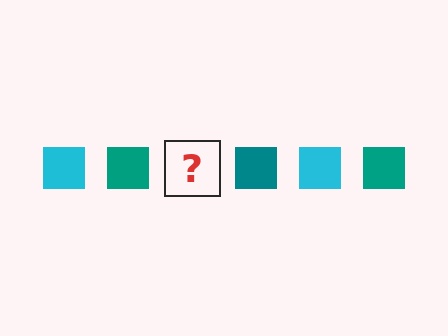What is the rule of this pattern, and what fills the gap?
The rule is that the pattern cycles through cyan, teal squares. The gap should be filled with a cyan square.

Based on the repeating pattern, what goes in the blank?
The blank should be a cyan square.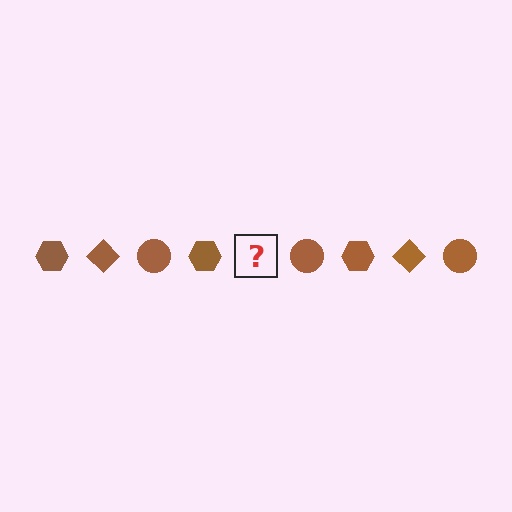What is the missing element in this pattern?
The missing element is a brown diamond.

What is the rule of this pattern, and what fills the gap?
The rule is that the pattern cycles through hexagon, diamond, circle shapes in brown. The gap should be filled with a brown diamond.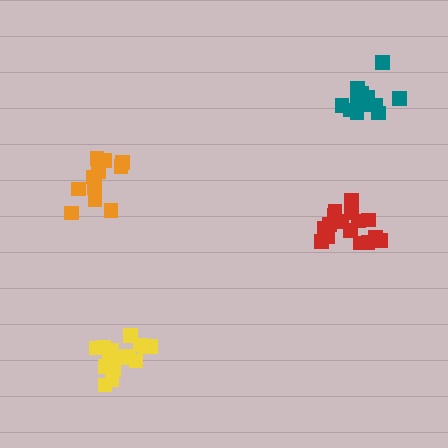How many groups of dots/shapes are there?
There are 4 groups.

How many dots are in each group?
Group 1: 12 dots, Group 2: 17 dots, Group 3: 13 dots, Group 4: 18 dots (60 total).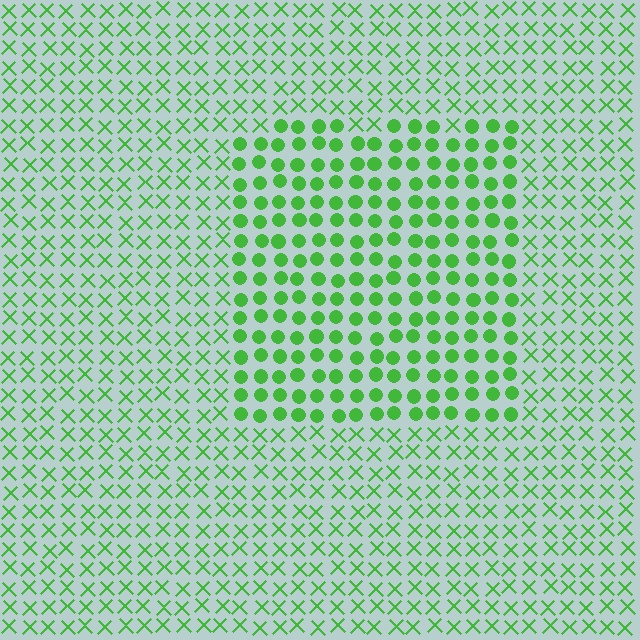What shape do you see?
I see a rectangle.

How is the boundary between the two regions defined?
The boundary is defined by a change in element shape: circles inside vs. X marks outside. All elements share the same color and spacing.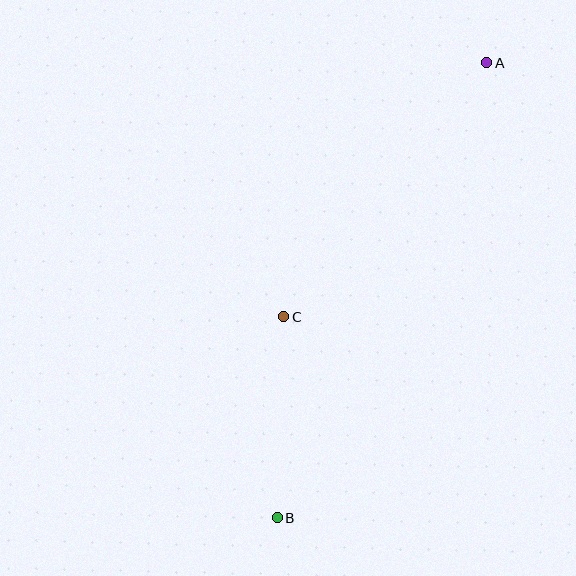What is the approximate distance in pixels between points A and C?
The distance between A and C is approximately 325 pixels.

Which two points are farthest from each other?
Points A and B are farthest from each other.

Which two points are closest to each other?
Points B and C are closest to each other.